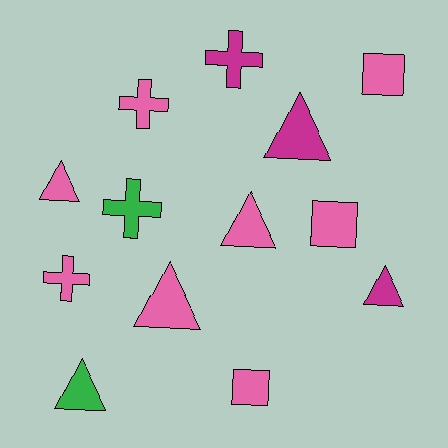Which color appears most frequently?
Pink, with 8 objects.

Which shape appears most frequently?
Triangle, with 6 objects.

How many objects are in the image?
There are 13 objects.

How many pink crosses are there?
There are 2 pink crosses.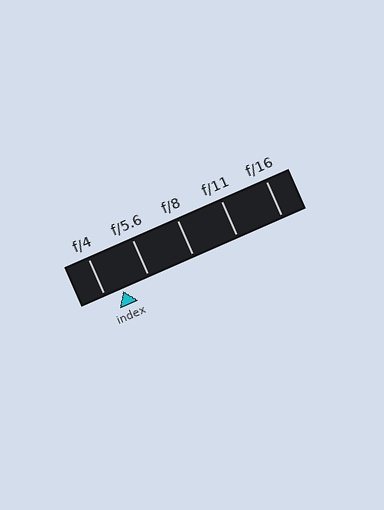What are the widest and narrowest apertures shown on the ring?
The widest aperture shown is f/4 and the narrowest is f/16.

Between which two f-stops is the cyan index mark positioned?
The index mark is between f/4 and f/5.6.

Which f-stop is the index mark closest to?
The index mark is closest to f/4.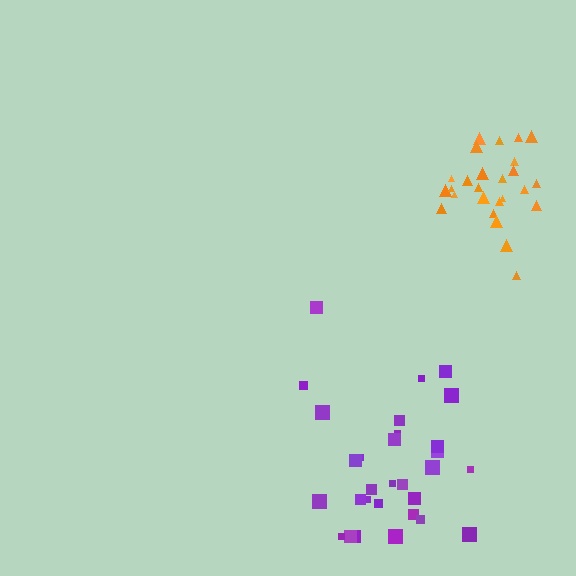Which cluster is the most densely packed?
Orange.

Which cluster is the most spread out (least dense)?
Purple.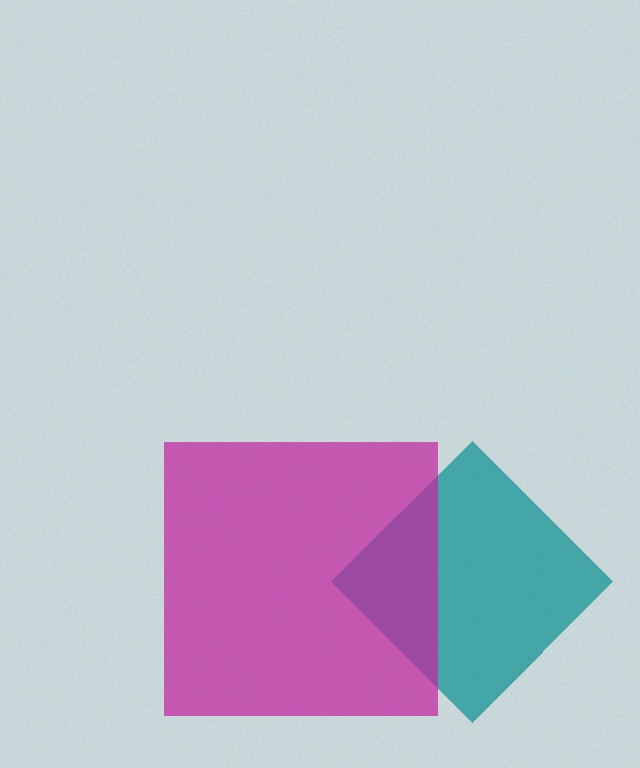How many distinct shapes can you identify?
There are 2 distinct shapes: a teal diamond, a magenta square.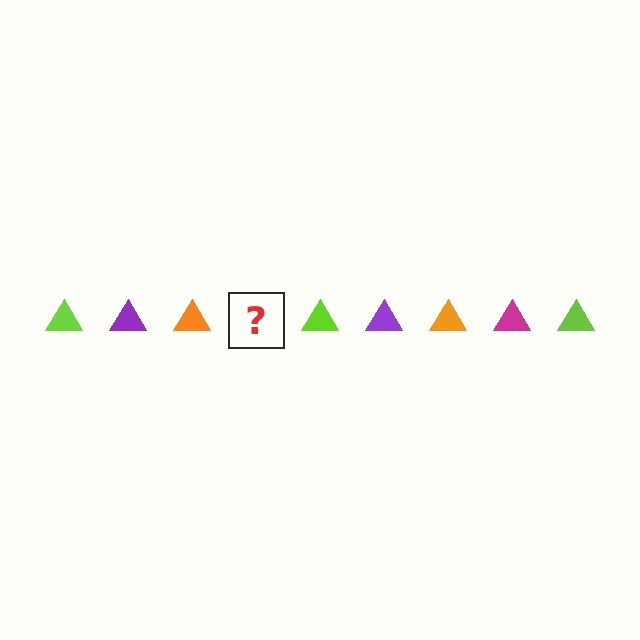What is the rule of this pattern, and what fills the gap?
The rule is that the pattern cycles through lime, purple, orange, magenta triangles. The gap should be filled with a magenta triangle.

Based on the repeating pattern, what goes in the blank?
The blank should be a magenta triangle.